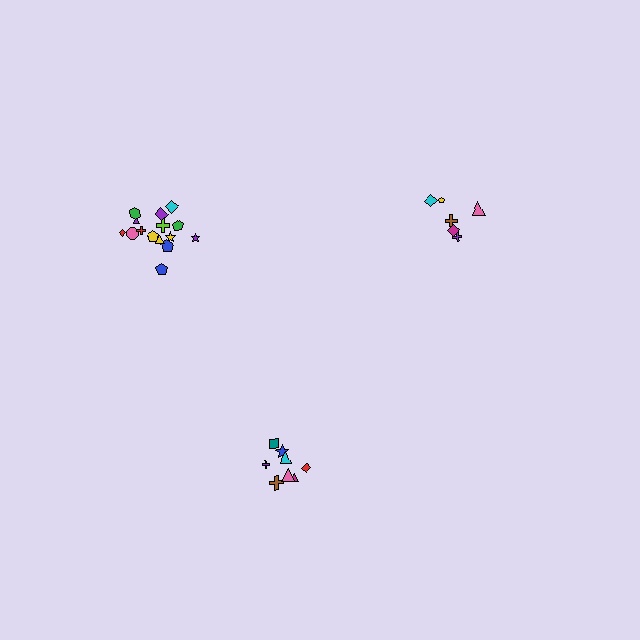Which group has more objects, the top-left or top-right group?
The top-left group.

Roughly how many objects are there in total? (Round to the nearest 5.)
Roughly 30 objects in total.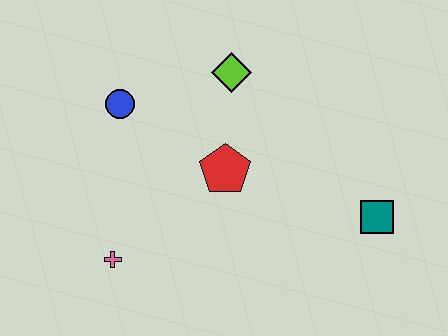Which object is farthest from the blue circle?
The teal square is farthest from the blue circle.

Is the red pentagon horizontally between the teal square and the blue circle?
Yes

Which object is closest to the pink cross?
The red pentagon is closest to the pink cross.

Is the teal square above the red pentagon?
No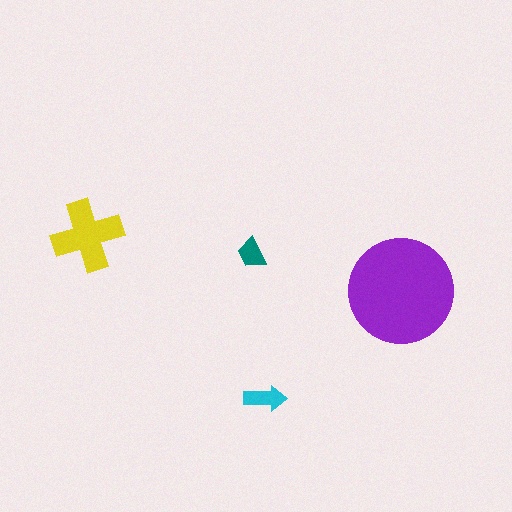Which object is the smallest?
The teal trapezoid.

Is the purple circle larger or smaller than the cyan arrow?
Larger.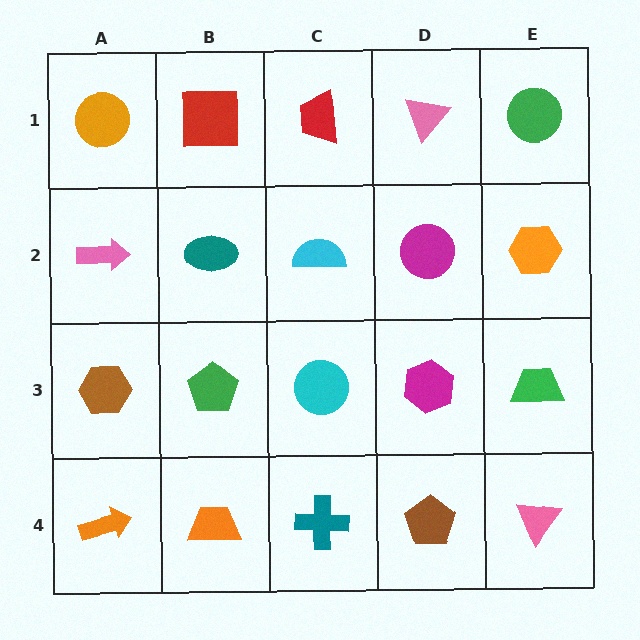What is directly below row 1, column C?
A cyan semicircle.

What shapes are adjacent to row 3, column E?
An orange hexagon (row 2, column E), a pink triangle (row 4, column E), a magenta hexagon (row 3, column D).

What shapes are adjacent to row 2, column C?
A red trapezoid (row 1, column C), a cyan circle (row 3, column C), a teal ellipse (row 2, column B), a magenta circle (row 2, column D).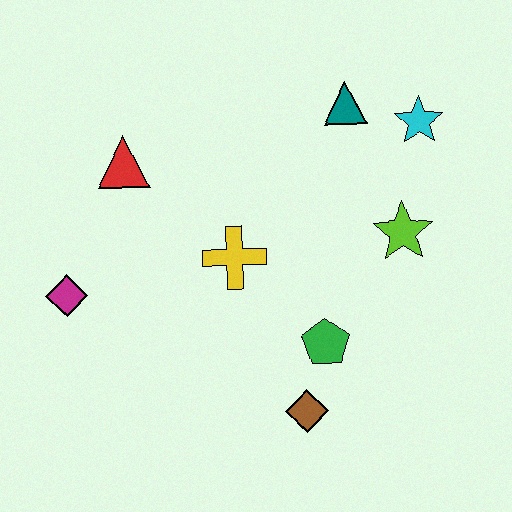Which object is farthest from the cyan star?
The magenta diamond is farthest from the cyan star.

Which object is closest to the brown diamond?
The green pentagon is closest to the brown diamond.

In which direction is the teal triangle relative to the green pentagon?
The teal triangle is above the green pentagon.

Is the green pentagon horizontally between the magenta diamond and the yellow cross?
No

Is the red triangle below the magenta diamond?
No